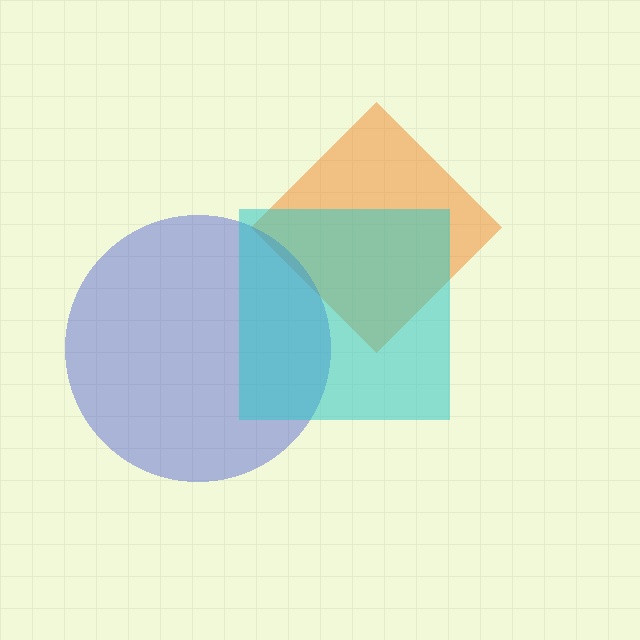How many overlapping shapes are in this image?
There are 3 overlapping shapes in the image.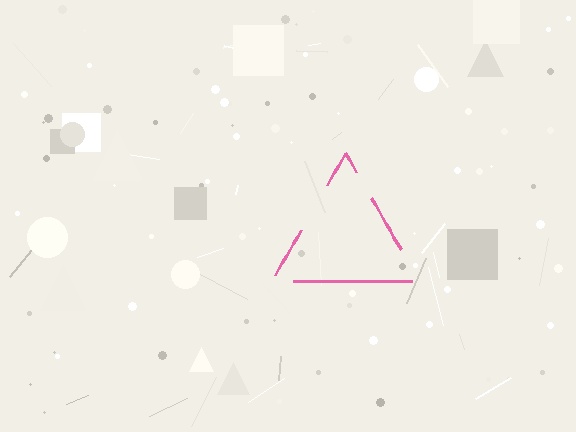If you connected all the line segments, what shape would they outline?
They would outline a triangle.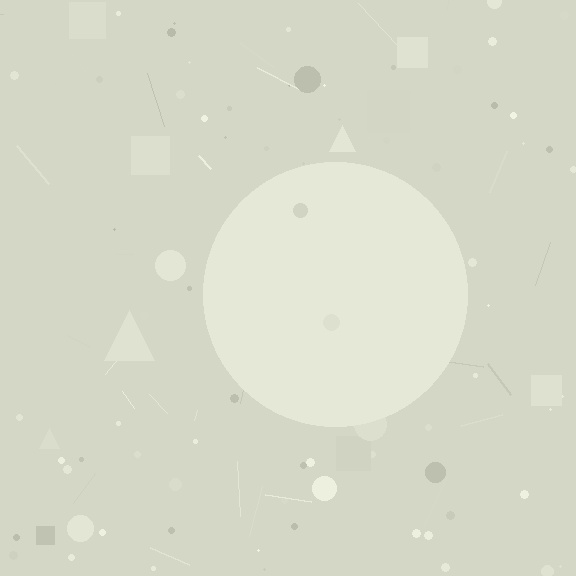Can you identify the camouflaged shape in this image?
The camouflaged shape is a circle.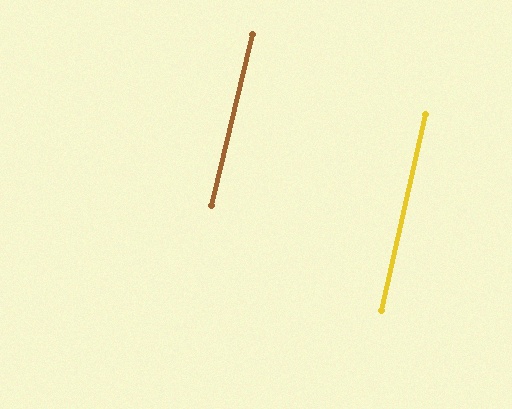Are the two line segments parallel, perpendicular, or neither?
Parallel — their directions differ by only 0.6°.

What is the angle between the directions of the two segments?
Approximately 1 degree.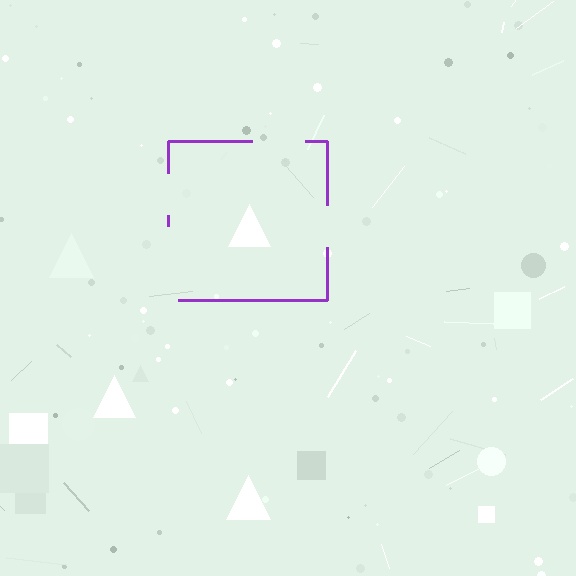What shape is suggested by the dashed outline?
The dashed outline suggests a square.